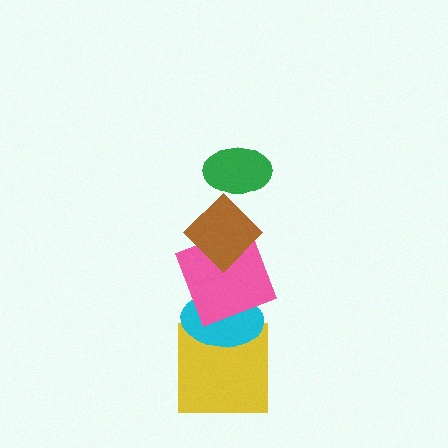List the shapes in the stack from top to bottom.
From top to bottom: the green ellipse, the brown diamond, the pink square, the cyan ellipse, the yellow square.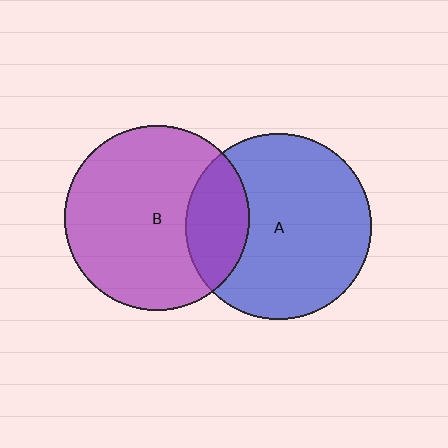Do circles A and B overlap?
Yes.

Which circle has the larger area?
Circle A (blue).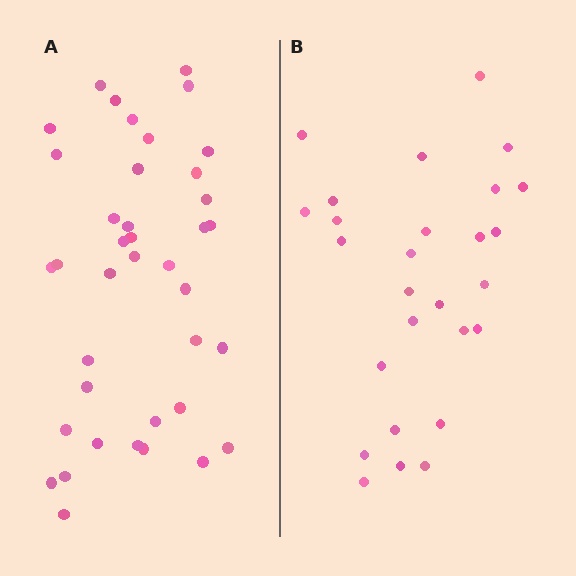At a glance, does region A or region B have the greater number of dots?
Region A (the left region) has more dots.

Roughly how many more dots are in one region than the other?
Region A has roughly 12 or so more dots than region B.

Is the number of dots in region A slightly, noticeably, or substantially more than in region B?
Region A has noticeably more, but not dramatically so. The ratio is roughly 1.4 to 1.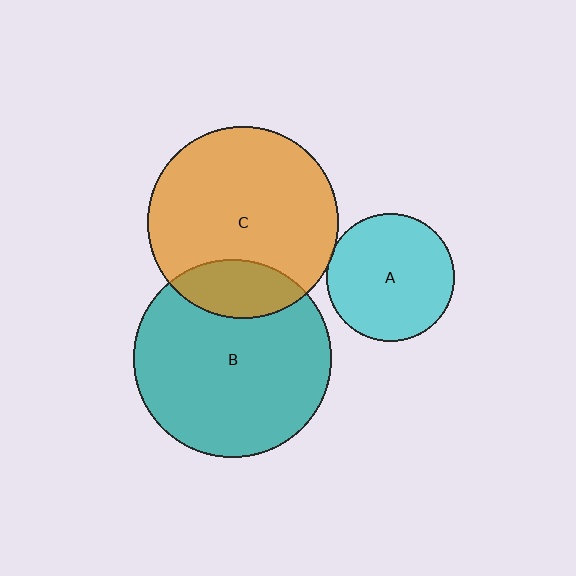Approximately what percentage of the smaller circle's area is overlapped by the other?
Approximately 20%.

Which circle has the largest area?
Circle B (teal).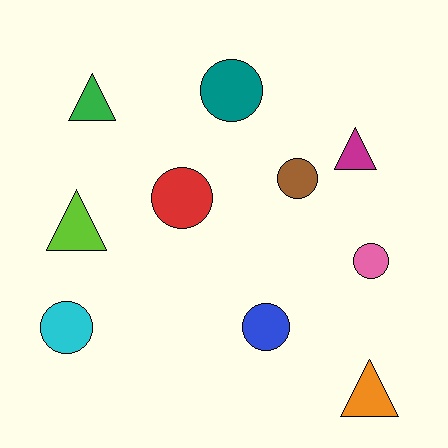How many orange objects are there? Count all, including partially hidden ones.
There is 1 orange object.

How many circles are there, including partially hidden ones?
There are 6 circles.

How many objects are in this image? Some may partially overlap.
There are 10 objects.